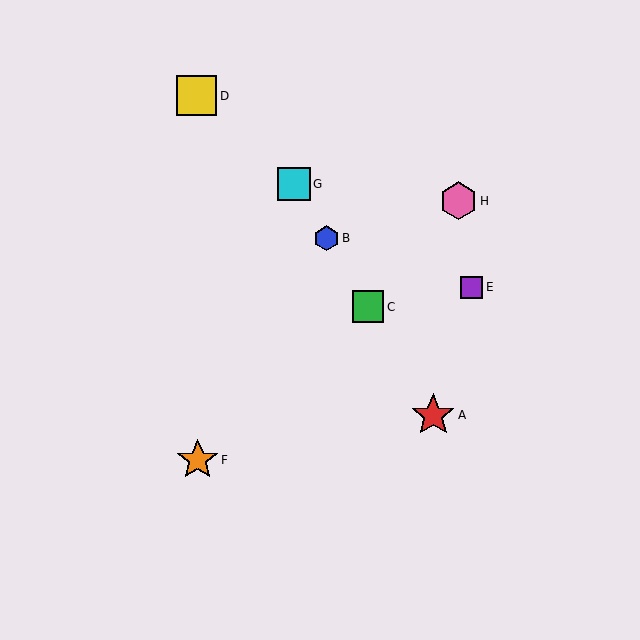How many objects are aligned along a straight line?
4 objects (A, B, C, G) are aligned along a straight line.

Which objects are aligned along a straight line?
Objects A, B, C, G are aligned along a straight line.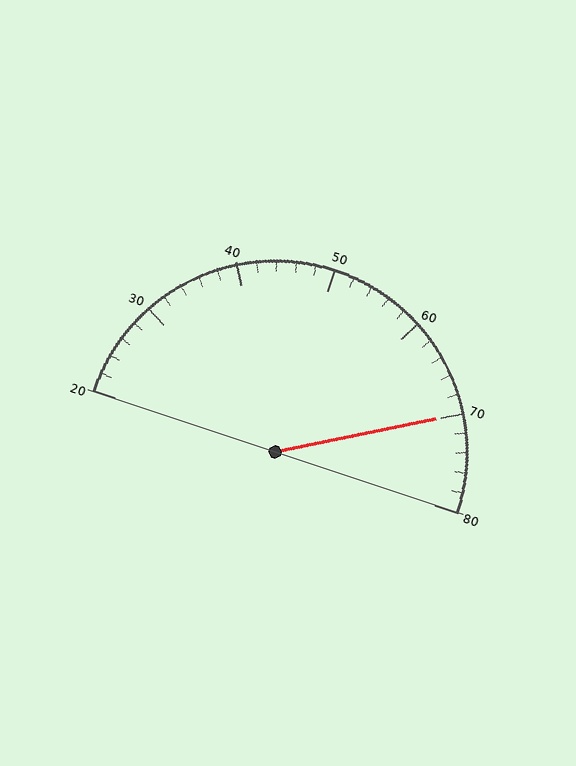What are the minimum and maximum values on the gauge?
The gauge ranges from 20 to 80.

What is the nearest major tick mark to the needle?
The nearest major tick mark is 70.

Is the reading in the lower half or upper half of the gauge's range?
The reading is in the upper half of the range (20 to 80).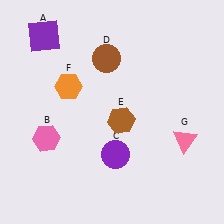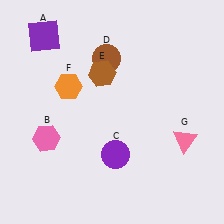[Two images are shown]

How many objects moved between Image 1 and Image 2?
1 object moved between the two images.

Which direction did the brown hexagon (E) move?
The brown hexagon (E) moved up.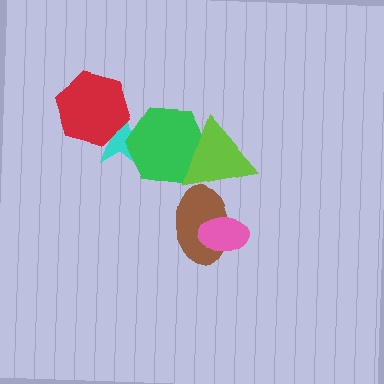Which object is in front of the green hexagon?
The lime triangle is in front of the green hexagon.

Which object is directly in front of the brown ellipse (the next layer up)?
The pink ellipse is directly in front of the brown ellipse.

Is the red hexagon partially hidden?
No, no other shape covers it.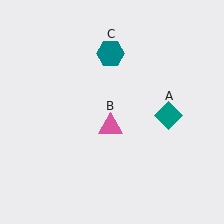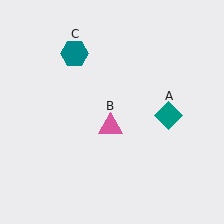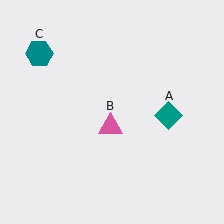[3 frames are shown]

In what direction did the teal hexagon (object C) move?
The teal hexagon (object C) moved left.